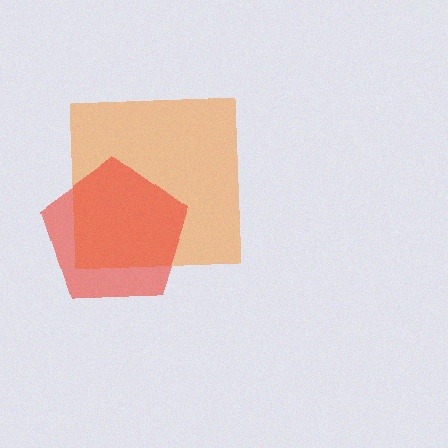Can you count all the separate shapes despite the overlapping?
Yes, there are 2 separate shapes.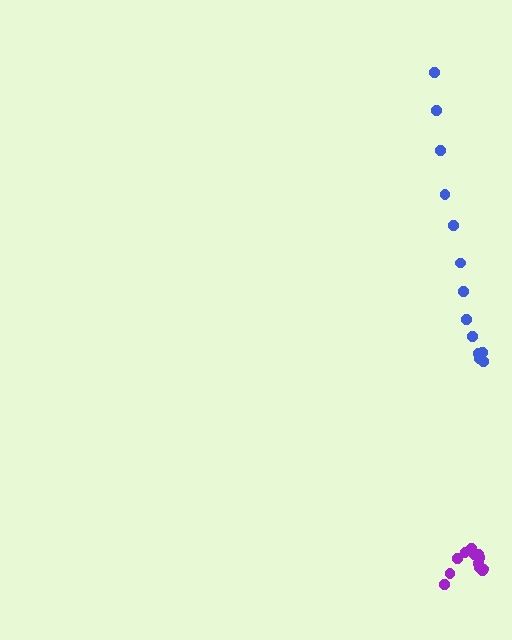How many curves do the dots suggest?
There are 2 distinct paths.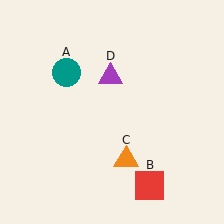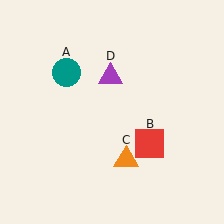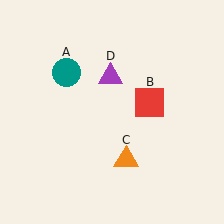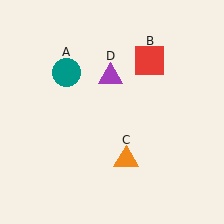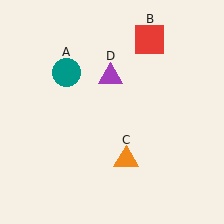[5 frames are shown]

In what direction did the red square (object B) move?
The red square (object B) moved up.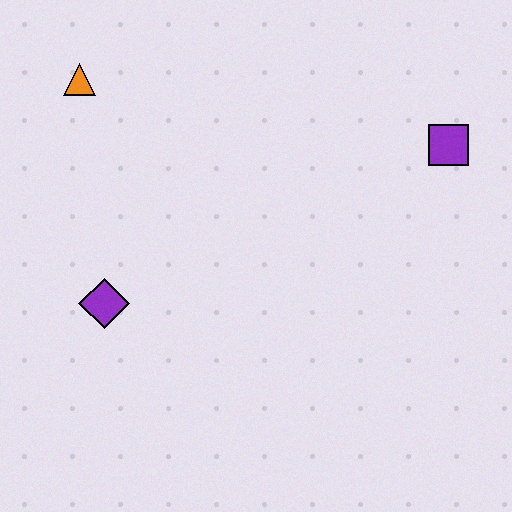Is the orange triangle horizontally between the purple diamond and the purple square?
No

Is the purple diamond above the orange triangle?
No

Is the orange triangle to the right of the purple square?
No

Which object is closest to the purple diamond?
The orange triangle is closest to the purple diamond.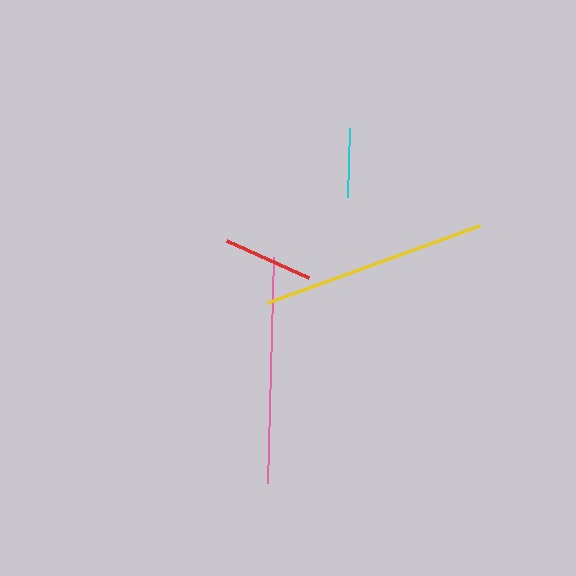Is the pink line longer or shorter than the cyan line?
The pink line is longer than the cyan line.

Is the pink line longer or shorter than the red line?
The pink line is longer than the red line.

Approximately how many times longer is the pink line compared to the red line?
The pink line is approximately 2.5 times the length of the red line.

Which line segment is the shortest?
The cyan line is the shortest at approximately 69 pixels.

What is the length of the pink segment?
The pink segment is approximately 226 pixels long.